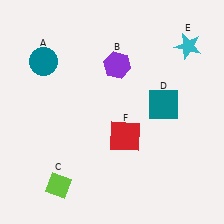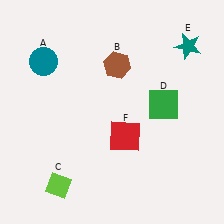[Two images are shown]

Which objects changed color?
B changed from purple to brown. D changed from teal to green. E changed from cyan to teal.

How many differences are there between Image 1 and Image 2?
There are 3 differences between the two images.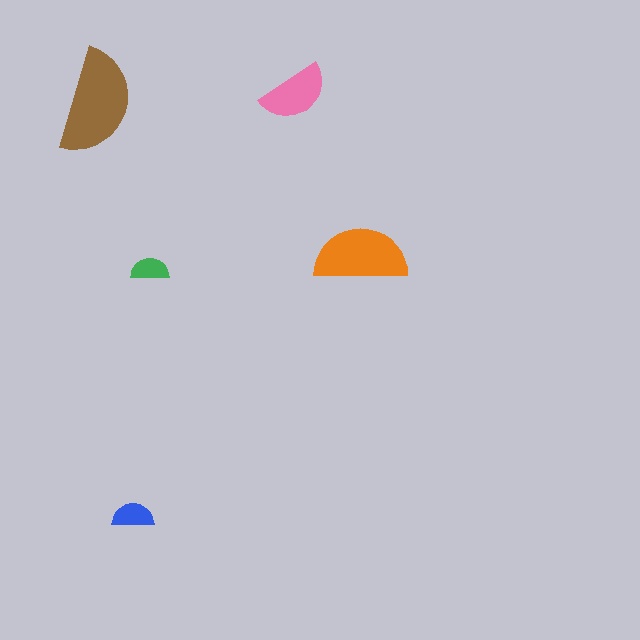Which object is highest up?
The pink semicircle is topmost.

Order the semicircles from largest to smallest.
the brown one, the orange one, the pink one, the blue one, the green one.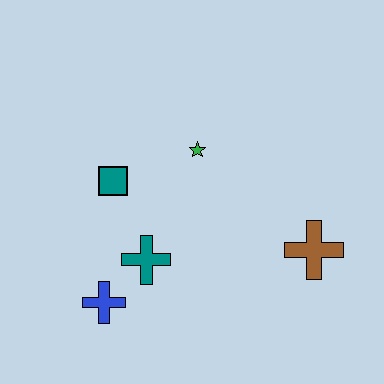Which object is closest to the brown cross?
The green star is closest to the brown cross.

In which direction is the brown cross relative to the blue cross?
The brown cross is to the right of the blue cross.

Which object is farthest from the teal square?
The brown cross is farthest from the teal square.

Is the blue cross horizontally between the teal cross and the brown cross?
No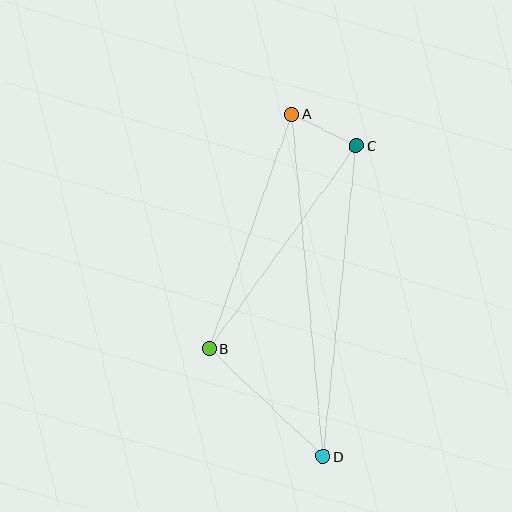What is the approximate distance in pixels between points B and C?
The distance between B and C is approximately 251 pixels.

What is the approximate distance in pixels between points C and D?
The distance between C and D is approximately 313 pixels.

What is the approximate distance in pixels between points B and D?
The distance between B and D is approximately 157 pixels.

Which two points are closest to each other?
Points A and C are closest to each other.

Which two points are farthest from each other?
Points A and D are farthest from each other.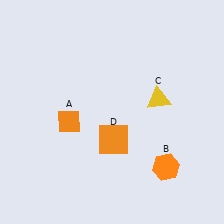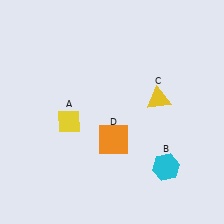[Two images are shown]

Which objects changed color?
A changed from orange to yellow. B changed from orange to cyan.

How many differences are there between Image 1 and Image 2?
There are 2 differences between the two images.